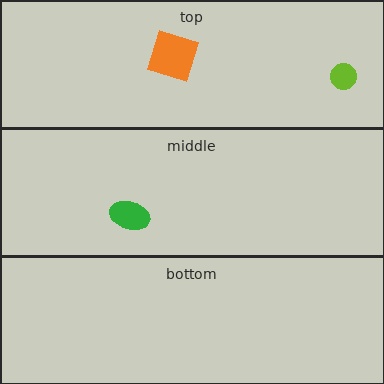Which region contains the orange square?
The top region.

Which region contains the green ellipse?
The middle region.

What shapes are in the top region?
The orange square, the lime circle.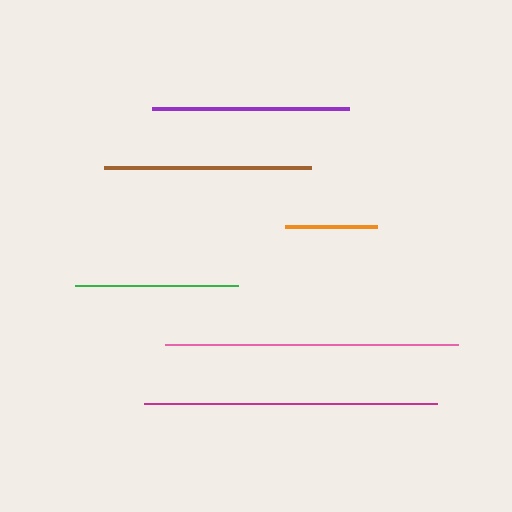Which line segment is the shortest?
The orange line is the shortest at approximately 92 pixels.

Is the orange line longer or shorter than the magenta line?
The magenta line is longer than the orange line.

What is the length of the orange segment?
The orange segment is approximately 92 pixels long.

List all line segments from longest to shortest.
From longest to shortest: pink, magenta, brown, purple, green, orange.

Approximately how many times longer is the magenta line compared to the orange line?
The magenta line is approximately 3.2 times the length of the orange line.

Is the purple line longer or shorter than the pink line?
The pink line is longer than the purple line.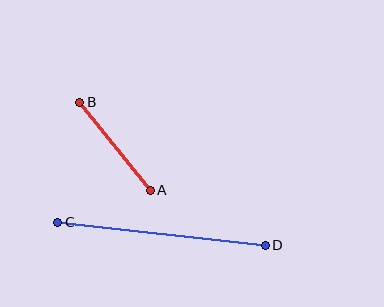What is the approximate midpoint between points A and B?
The midpoint is at approximately (115, 146) pixels.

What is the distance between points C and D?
The distance is approximately 209 pixels.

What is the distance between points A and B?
The distance is approximately 113 pixels.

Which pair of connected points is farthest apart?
Points C and D are farthest apart.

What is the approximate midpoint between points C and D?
The midpoint is at approximately (161, 234) pixels.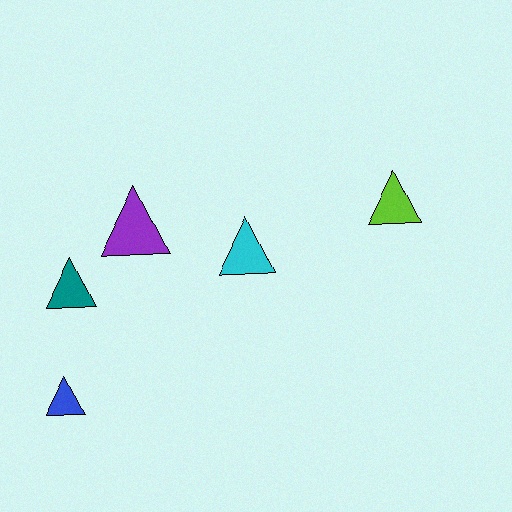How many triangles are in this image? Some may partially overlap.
There are 5 triangles.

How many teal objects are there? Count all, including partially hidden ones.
There is 1 teal object.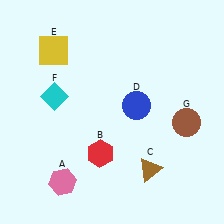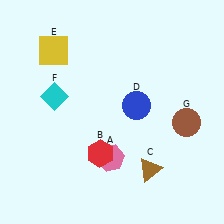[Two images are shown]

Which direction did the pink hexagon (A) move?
The pink hexagon (A) moved right.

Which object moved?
The pink hexagon (A) moved right.